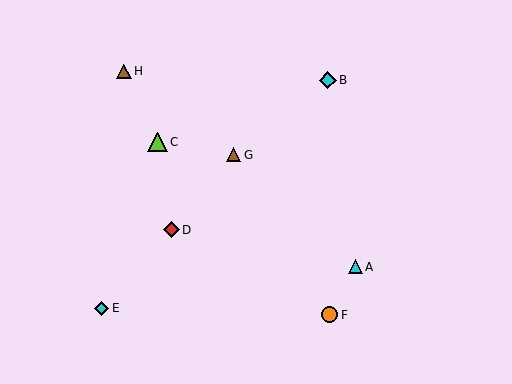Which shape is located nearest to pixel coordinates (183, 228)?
The red diamond (labeled D) at (171, 230) is nearest to that location.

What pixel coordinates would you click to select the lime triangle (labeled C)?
Click at (158, 142) to select the lime triangle C.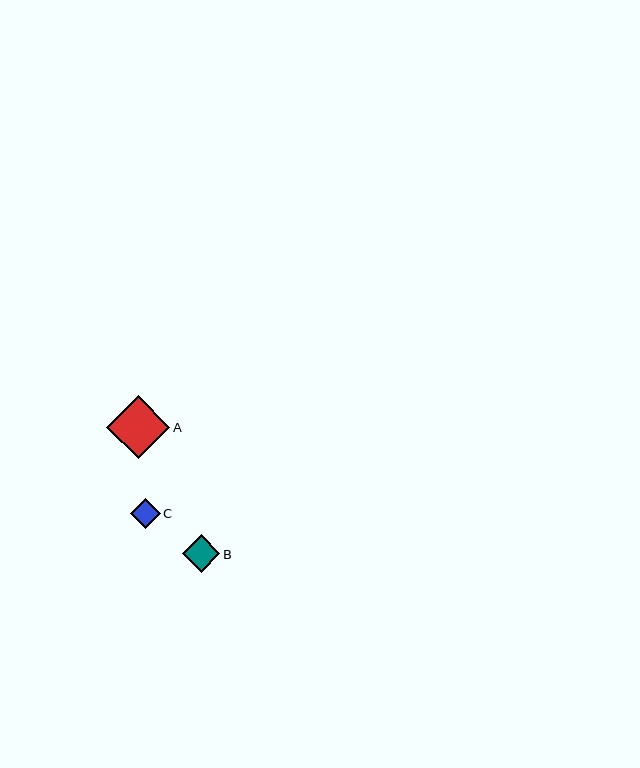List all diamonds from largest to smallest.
From largest to smallest: A, B, C.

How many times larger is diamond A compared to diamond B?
Diamond A is approximately 1.7 times the size of diamond B.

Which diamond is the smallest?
Diamond C is the smallest with a size of approximately 30 pixels.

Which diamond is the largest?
Diamond A is the largest with a size of approximately 63 pixels.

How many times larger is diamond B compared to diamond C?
Diamond B is approximately 1.3 times the size of diamond C.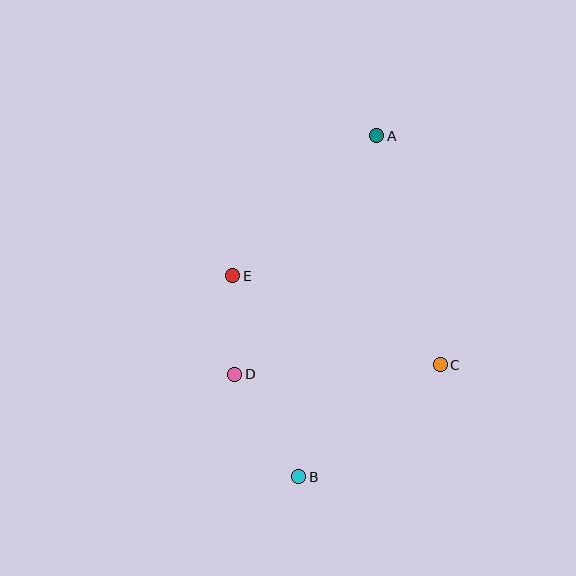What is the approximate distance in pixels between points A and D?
The distance between A and D is approximately 278 pixels.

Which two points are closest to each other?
Points D and E are closest to each other.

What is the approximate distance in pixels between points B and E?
The distance between B and E is approximately 211 pixels.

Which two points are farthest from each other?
Points A and B are farthest from each other.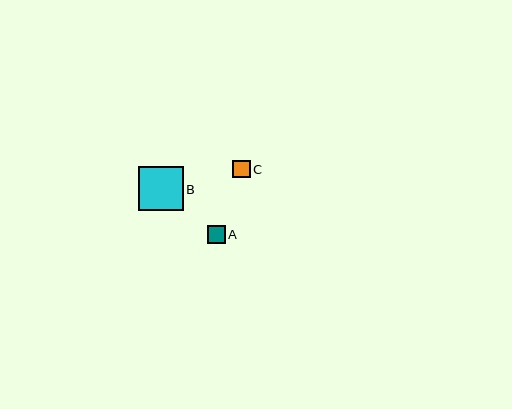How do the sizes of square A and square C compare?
Square A and square C are approximately the same size.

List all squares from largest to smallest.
From largest to smallest: B, A, C.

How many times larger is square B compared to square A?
Square B is approximately 2.4 times the size of square A.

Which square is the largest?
Square B is the largest with a size of approximately 44 pixels.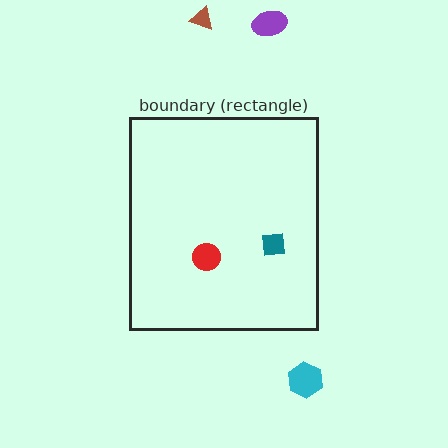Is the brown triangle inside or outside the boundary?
Outside.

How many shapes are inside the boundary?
2 inside, 3 outside.